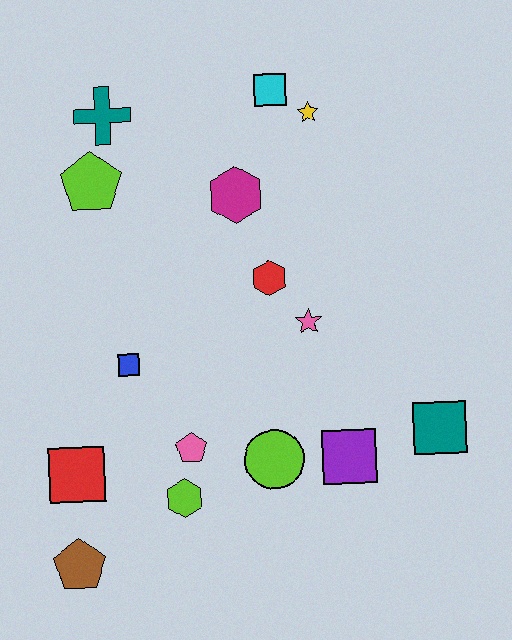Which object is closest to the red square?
The brown pentagon is closest to the red square.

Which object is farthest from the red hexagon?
The brown pentagon is farthest from the red hexagon.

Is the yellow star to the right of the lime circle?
Yes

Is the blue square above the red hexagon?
No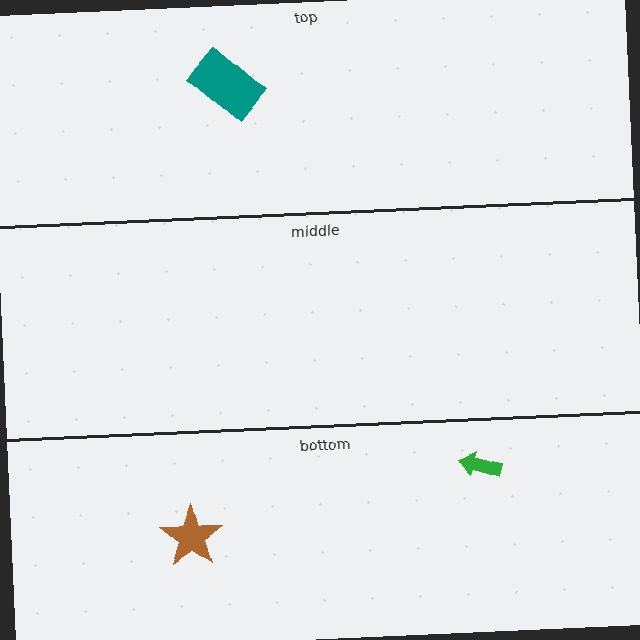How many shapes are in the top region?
1.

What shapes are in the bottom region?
The brown star, the green arrow.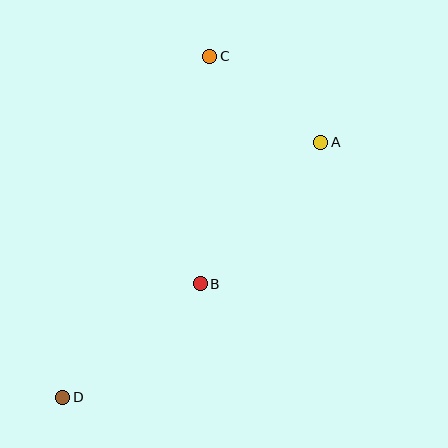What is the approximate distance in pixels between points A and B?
The distance between A and B is approximately 186 pixels.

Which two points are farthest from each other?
Points C and D are farthest from each other.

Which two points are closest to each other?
Points A and C are closest to each other.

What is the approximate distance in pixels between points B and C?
The distance between B and C is approximately 228 pixels.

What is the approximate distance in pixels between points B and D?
The distance between B and D is approximately 178 pixels.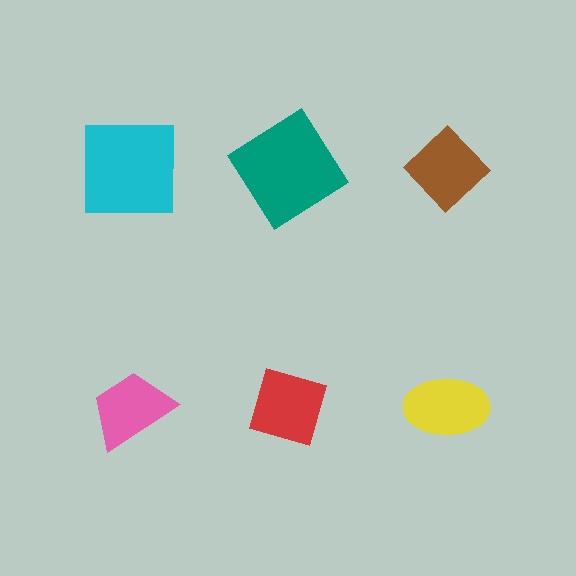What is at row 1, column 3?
A brown diamond.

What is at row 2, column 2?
A red diamond.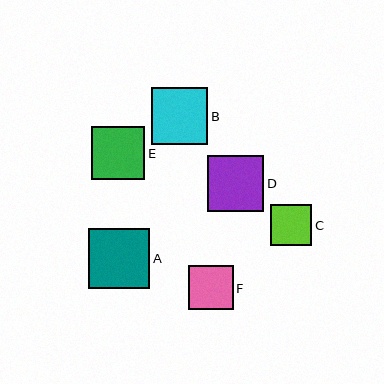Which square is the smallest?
Square C is the smallest with a size of approximately 42 pixels.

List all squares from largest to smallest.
From largest to smallest: A, B, D, E, F, C.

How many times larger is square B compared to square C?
Square B is approximately 1.4 times the size of square C.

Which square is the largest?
Square A is the largest with a size of approximately 61 pixels.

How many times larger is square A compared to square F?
Square A is approximately 1.4 times the size of square F.